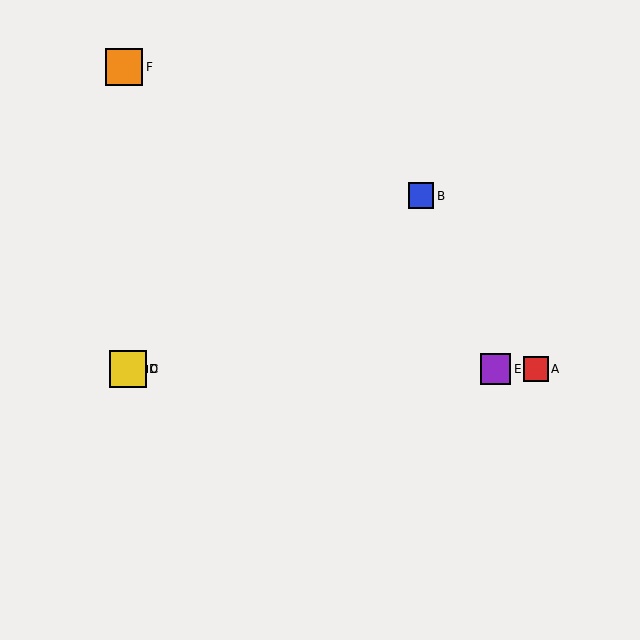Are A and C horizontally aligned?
Yes, both are at y≈369.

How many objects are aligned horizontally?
4 objects (A, C, D, E) are aligned horizontally.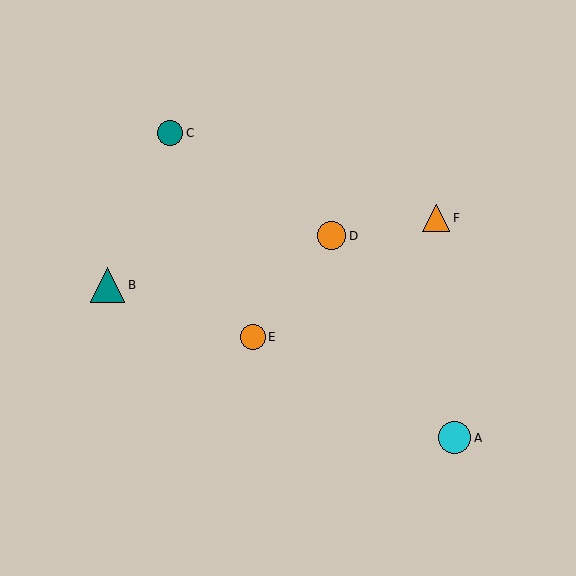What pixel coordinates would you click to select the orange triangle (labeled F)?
Click at (436, 218) to select the orange triangle F.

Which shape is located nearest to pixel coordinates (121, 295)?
The teal triangle (labeled B) at (108, 285) is nearest to that location.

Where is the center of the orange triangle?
The center of the orange triangle is at (436, 218).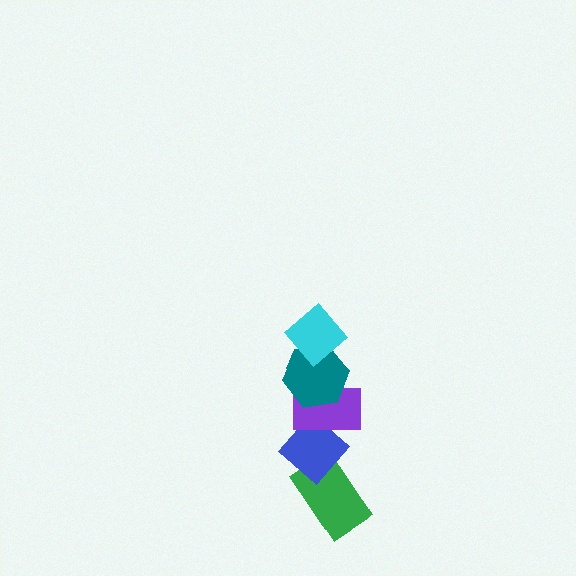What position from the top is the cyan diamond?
The cyan diamond is 1st from the top.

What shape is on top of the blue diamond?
The purple rectangle is on top of the blue diamond.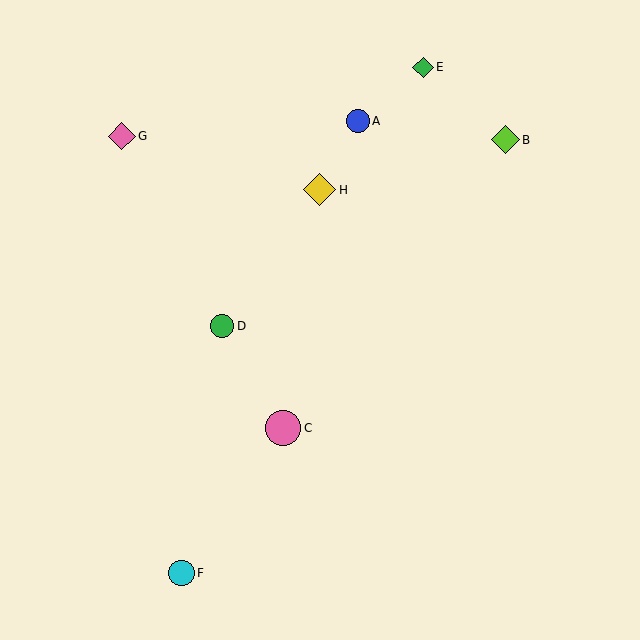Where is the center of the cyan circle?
The center of the cyan circle is at (182, 573).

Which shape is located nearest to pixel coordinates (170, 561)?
The cyan circle (labeled F) at (182, 573) is nearest to that location.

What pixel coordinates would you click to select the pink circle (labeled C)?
Click at (283, 428) to select the pink circle C.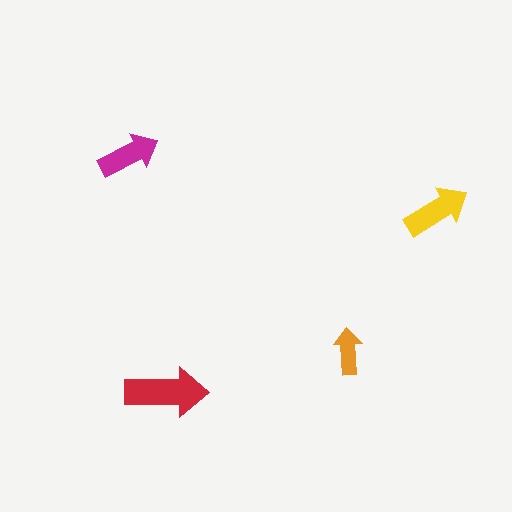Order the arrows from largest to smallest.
the red one, the yellow one, the magenta one, the orange one.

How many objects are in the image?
There are 4 objects in the image.